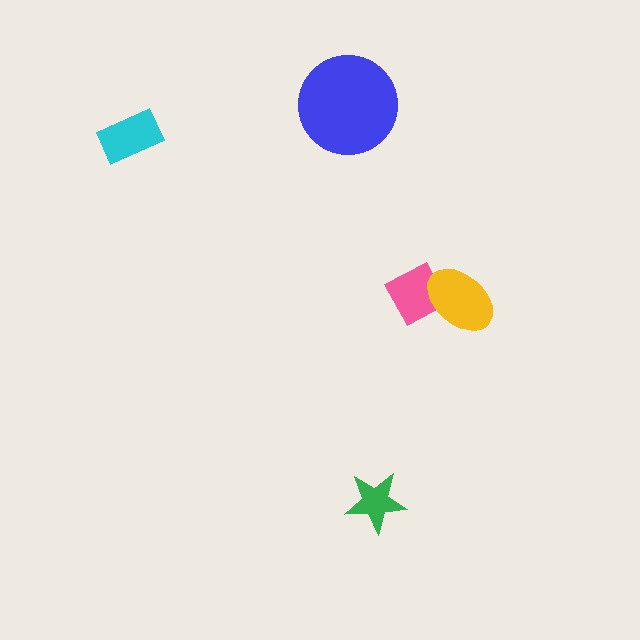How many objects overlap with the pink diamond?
1 object overlaps with the pink diamond.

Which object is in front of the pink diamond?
The yellow ellipse is in front of the pink diamond.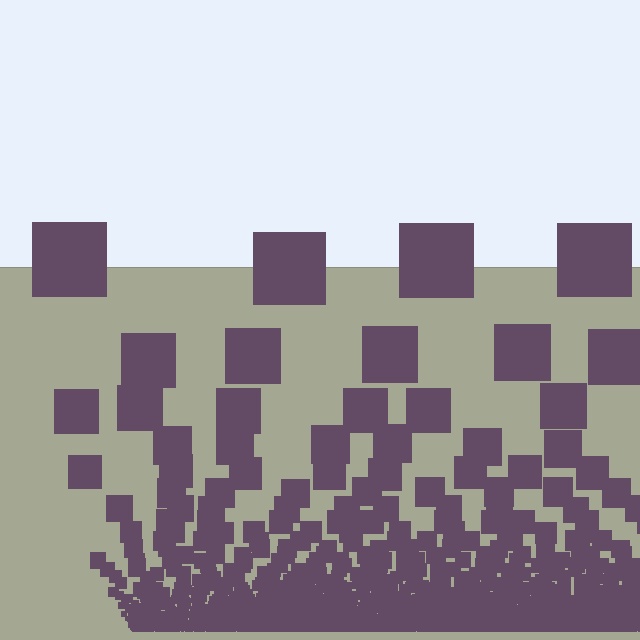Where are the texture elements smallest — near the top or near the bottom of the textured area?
Near the bottom.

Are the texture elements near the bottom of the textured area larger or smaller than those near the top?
Smaller. The gradient is inverted — elements near the bottom are smaller and denser.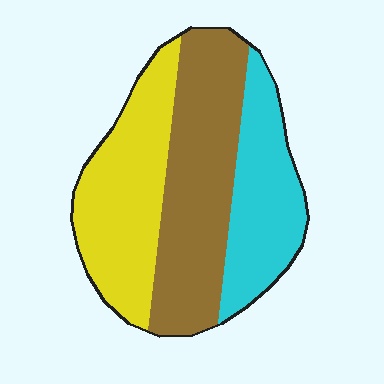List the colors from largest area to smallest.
From largest to smallest: brown, yellow, cyan.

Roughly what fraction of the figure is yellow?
Yellow takes up between a third and a half of the figure.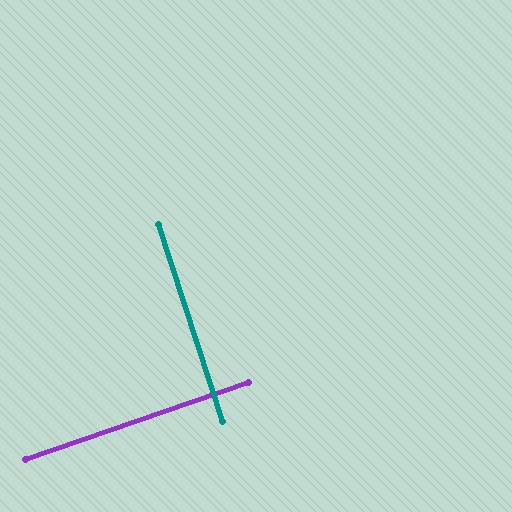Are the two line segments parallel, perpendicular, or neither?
Perpendicular — they meet at approximately 89°.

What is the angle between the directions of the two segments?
Approximately 89 degrees.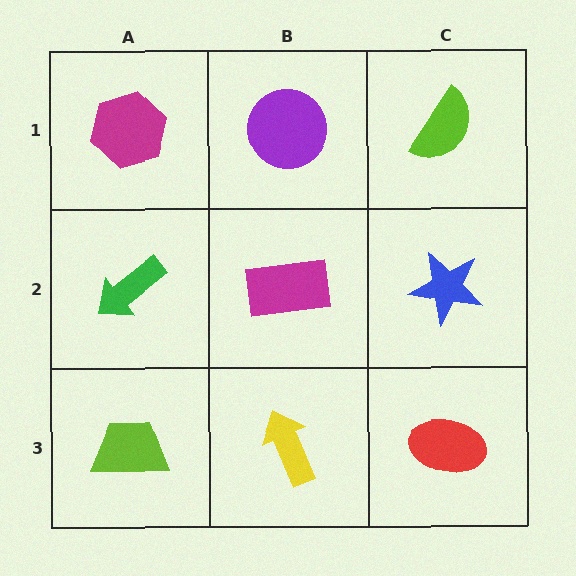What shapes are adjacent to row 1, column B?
A magenta rectangle (row 2, column B), a magenta hexagon (row 1, column A), a lime semicircle (row 1, column C).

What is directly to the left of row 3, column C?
A yellow arrow.